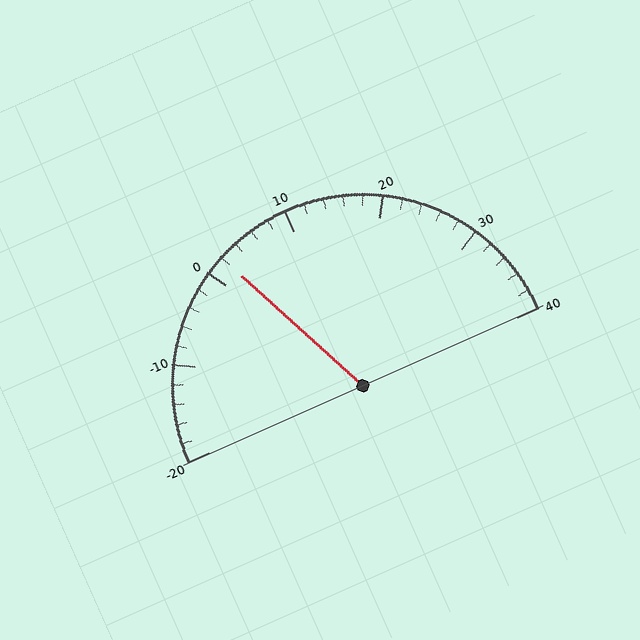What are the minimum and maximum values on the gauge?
The gauge ranges from -20 to 40.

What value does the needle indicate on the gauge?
The needle indicates approximately 2.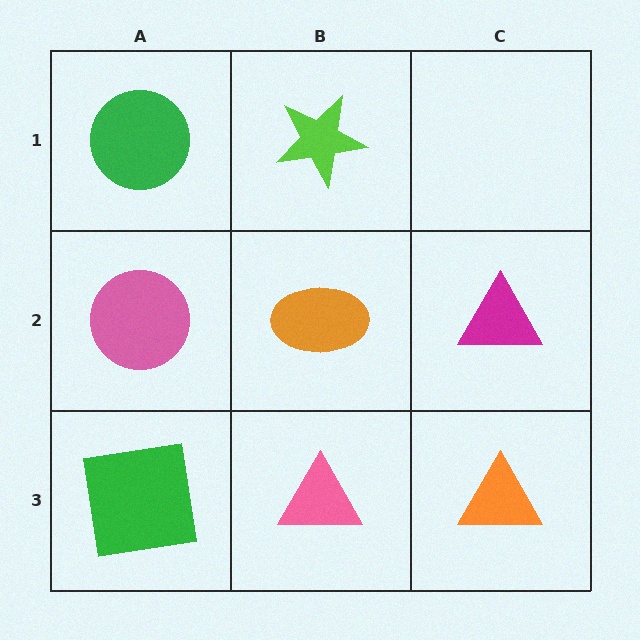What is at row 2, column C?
A magenta triangle.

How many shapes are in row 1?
2 shapes.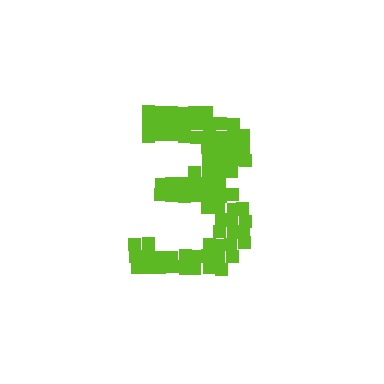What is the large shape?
The large shape is the digit 3.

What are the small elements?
The small elements are squares.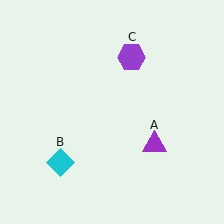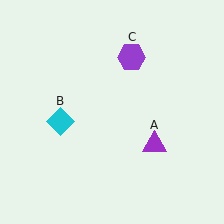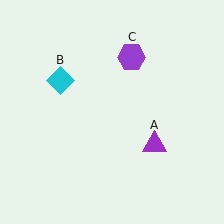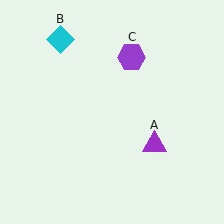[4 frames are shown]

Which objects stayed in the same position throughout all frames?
Purple triangle (object A) and purple hexagon (object C) remained stationary.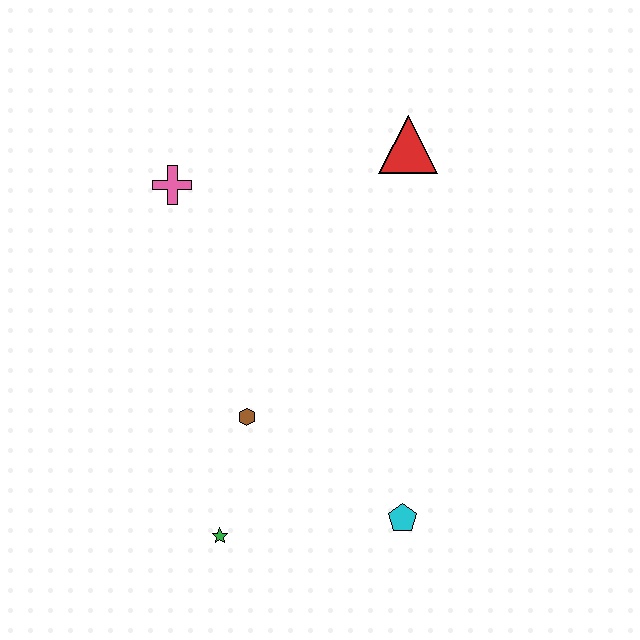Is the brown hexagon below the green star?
No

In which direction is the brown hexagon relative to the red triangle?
The brown hexagon is below the red triangle.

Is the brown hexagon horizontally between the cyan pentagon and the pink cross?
Yes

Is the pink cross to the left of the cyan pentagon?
Yes